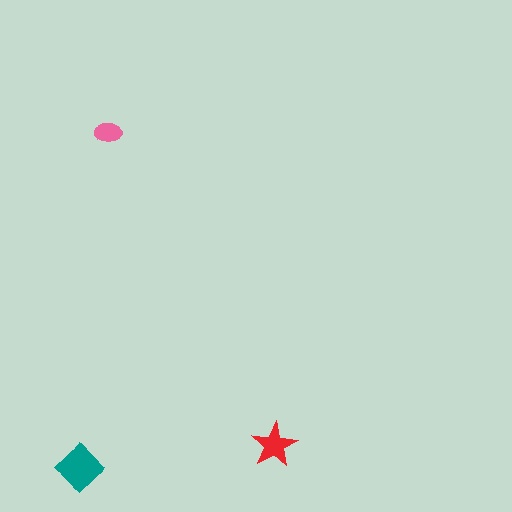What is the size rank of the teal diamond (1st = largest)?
1st.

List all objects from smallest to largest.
The pink ellipse, the red star, the teal diamond.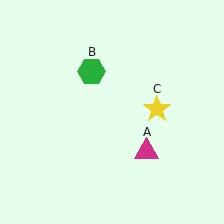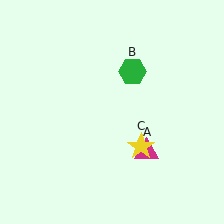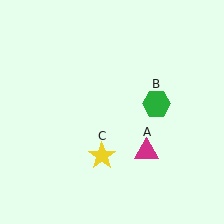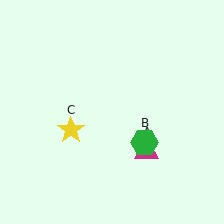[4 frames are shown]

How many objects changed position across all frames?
2 objects changed position: green hexagon (object B), yellow star (object C).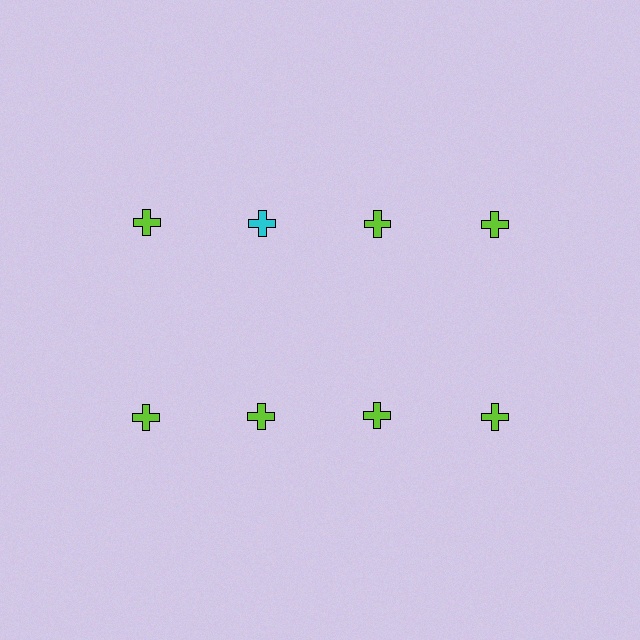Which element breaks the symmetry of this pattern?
The cyan cross in the top row, second from left column breaks the symmetry. All other shapes are lime crosses.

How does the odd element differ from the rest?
It has a different color: cyan instead of lime.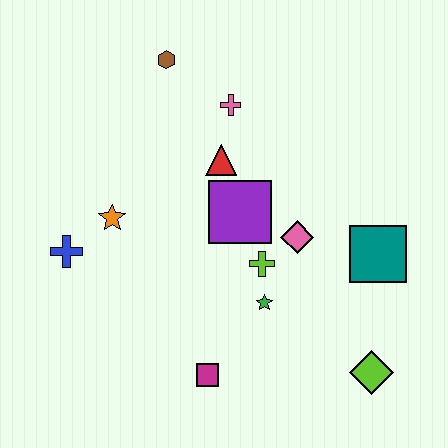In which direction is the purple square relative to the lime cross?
The purple square is above the lime cross.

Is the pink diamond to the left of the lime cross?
No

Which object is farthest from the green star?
The brown hexagon is farthest from the green star.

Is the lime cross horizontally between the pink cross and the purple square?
No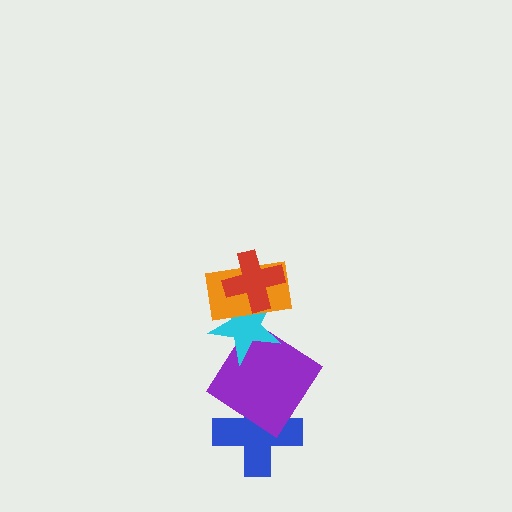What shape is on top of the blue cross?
The purple diamond is on top of the blue cross.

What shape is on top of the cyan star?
The orange rectangle is on top of the cyan star.